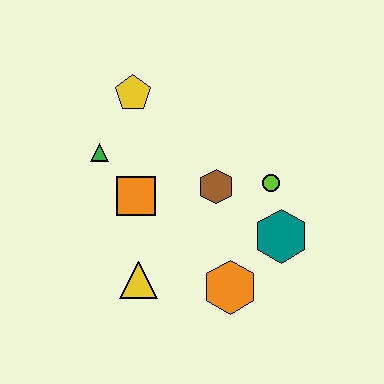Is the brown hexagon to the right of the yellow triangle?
Yes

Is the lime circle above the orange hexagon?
Yes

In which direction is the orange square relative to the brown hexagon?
The orange square is to the left of the brown hexagon.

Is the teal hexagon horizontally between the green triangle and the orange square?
No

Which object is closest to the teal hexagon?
The lime circle is closest to the teal hexagon.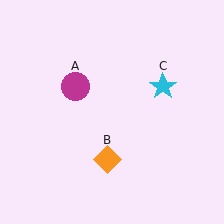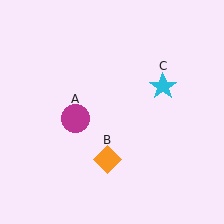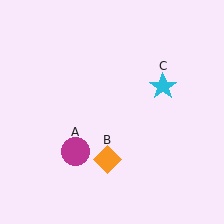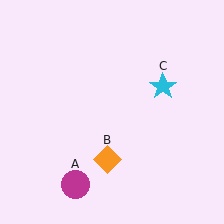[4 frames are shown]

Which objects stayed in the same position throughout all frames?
Orange diamond (object B) and cyan star (object C) remained stationary.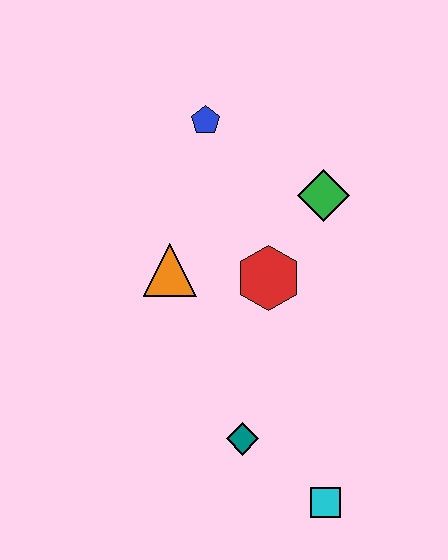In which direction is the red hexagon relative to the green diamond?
The red hexagon is below the green diamond.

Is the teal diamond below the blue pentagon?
Yes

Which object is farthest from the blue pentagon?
The cyan square is farthest from the blue pentagon.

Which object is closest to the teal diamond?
The cyan square is closest to the teal diamond.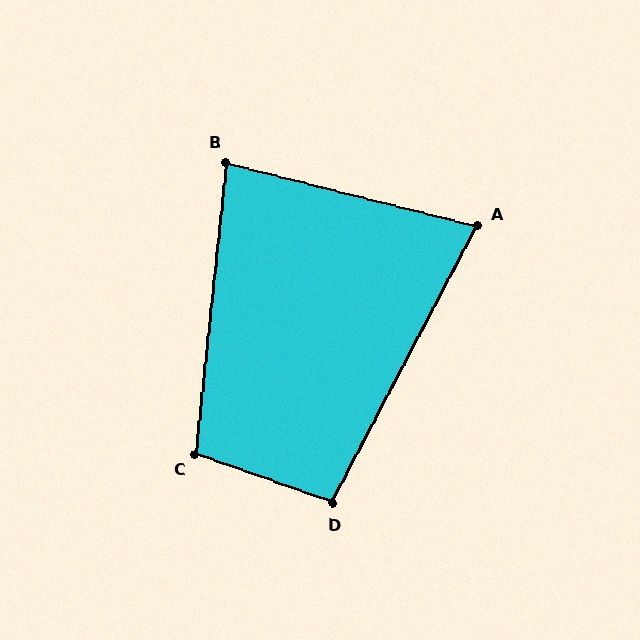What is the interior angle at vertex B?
Approximately 82 degrees (acute).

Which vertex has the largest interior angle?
C, at approximately 103 degrees.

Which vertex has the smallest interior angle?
A, at approximately 77 degrees.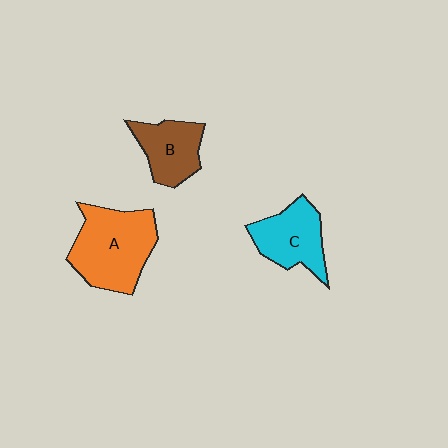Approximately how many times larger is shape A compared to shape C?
Approximately 1.5 times.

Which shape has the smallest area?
Shape B (brown).